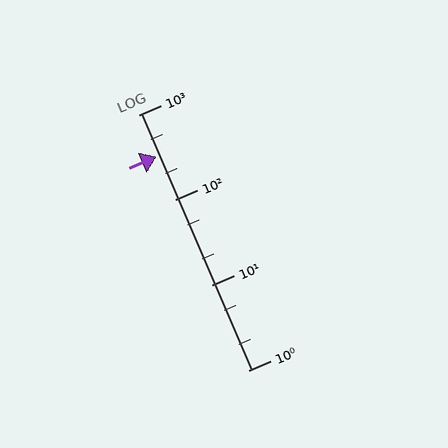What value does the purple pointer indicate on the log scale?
The pointer indicates approximately 320.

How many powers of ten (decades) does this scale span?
The scale spans 3 decades, from 1 to 1000.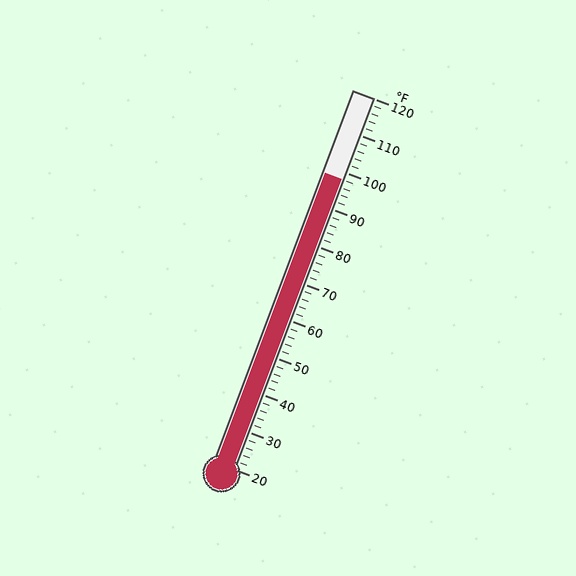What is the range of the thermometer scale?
The thermometer scale ranges from 20°F to 120°F.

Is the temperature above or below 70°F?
The temperature is above 70°F.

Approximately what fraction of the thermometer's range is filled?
The thermometer is filled to approximately 80% of its range.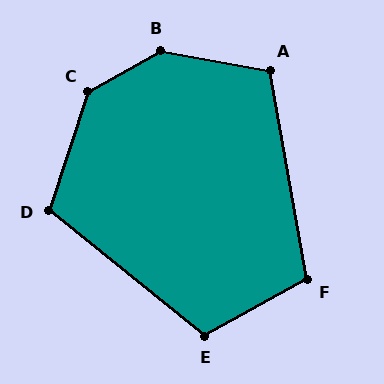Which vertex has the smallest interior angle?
F, at approximately 109 degrees.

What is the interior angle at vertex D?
Approximately 111 degrees (obtuse).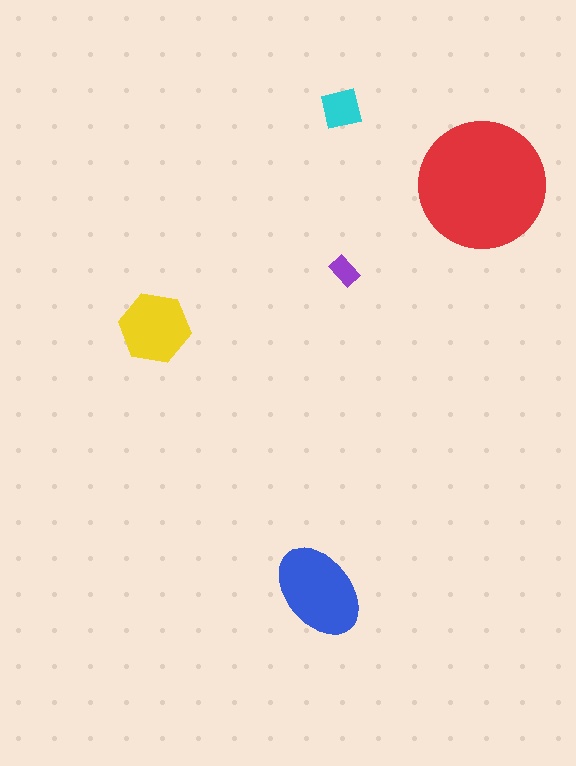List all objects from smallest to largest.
The purple rectangle, the cyan square, the yellow hexagon, the blue ellipse, the red circle.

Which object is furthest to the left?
The yellow hexagon is leftmost.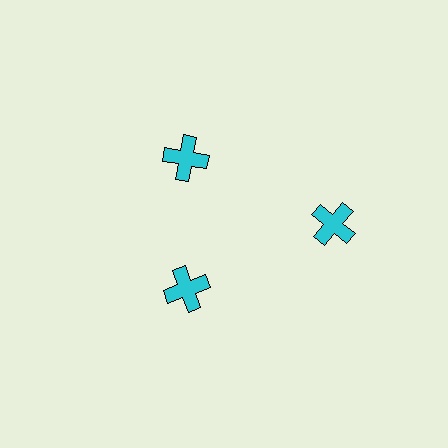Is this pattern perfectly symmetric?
No. The 3 cyan crosses are arranged in a ring, but one element near the 3 o'clock position is pushed outward from the center, breaking the 3-fold rotational symmetry.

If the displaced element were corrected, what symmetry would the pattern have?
It would have 3-fold rotational symmetry — the pattern would map onto itself every 120 degrees.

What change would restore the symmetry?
The symmetry would be restored by moving it inward, back onto the ring so that all 3 crosses sit at equal angles and equal distance from the center.